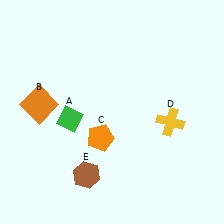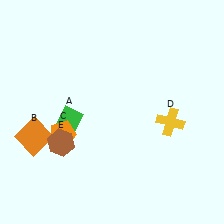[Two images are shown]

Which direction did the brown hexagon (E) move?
The brown hexagon (E) moved up.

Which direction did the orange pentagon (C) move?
The orange pentagon (C) moved left.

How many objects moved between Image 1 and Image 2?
3 objects moved between the two images.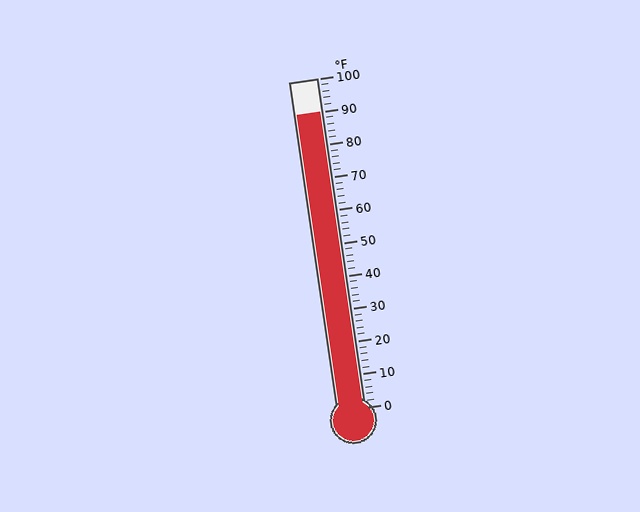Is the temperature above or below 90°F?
The temperature is at 90°F.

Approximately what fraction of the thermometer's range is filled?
The thermometer is filled to approximately 90% of its range.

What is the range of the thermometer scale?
The thermometer scale ranges from 0°F to 100°F.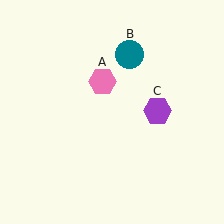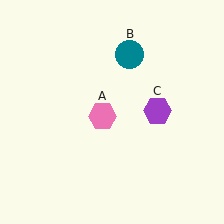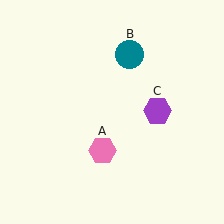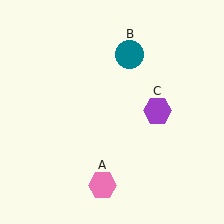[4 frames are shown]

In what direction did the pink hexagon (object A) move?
The pink hexagon (object A) moved down.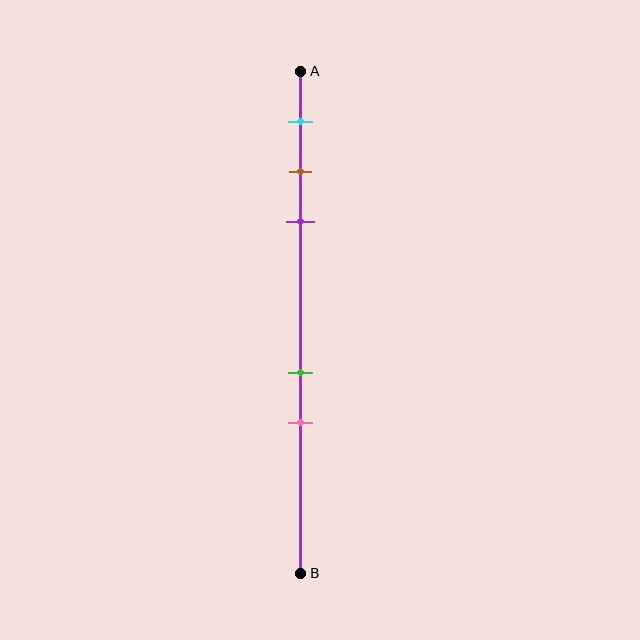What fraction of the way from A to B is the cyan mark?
The cyan mark is approximately 10% (0.1) of the way from A to B.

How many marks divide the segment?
There are 5 marks dividing the segment.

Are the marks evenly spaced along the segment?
No, the marks are not evenly spaced.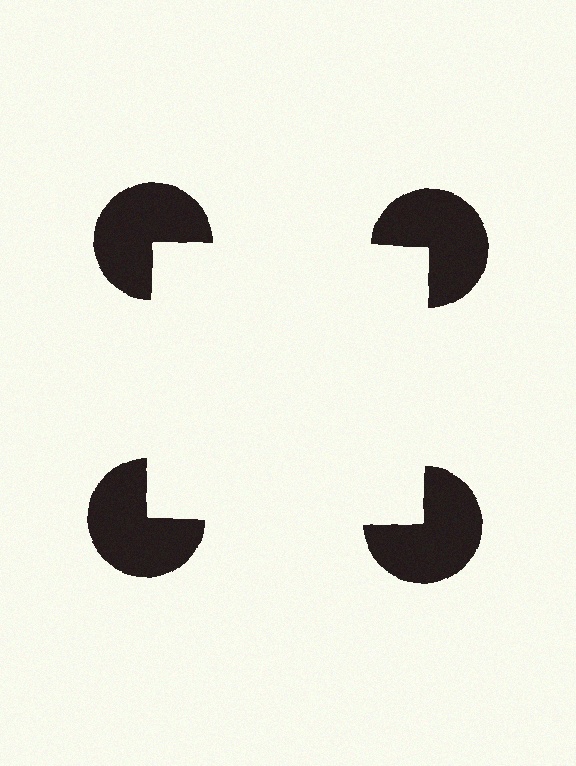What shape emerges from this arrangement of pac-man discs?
An illusory square — its edges are inferred from the aligned wedge cuts in the pac-man discs, not physically drawn.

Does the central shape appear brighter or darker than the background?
It typically appears slightly brighter than the background, even though no actual brightness change is drawn.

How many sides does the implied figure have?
4 sides.